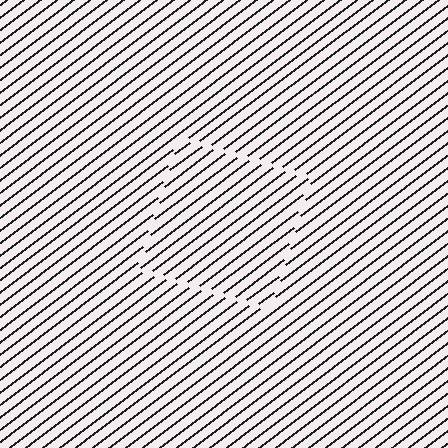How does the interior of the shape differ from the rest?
The interior of the shape contains the same grating, shifted by half a period — the contour is defined by the phase discontinuity where line-ends from the inner and outer gratings abut.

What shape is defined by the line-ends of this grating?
An illusory square. The interior of the shape contains the same grating, shifted by half a period — the contour is defined by the phase discontinuity where line-ends from the inner and outer gratings abut.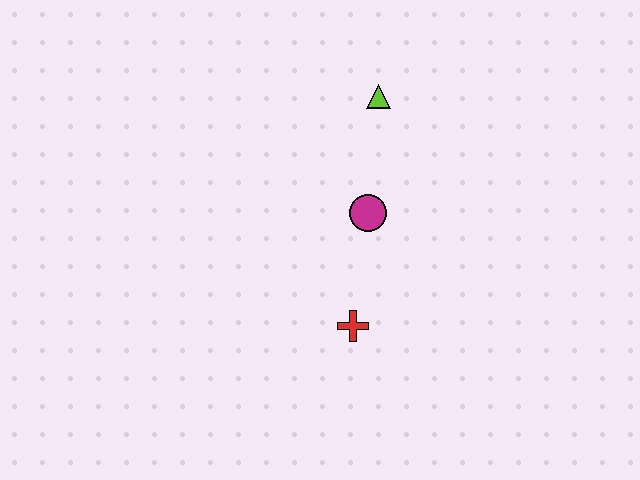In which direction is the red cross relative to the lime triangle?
The red cross is below the lime triangle.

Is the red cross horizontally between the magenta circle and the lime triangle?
No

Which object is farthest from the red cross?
The lime triangle is farthest from the red cross.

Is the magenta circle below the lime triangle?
Yes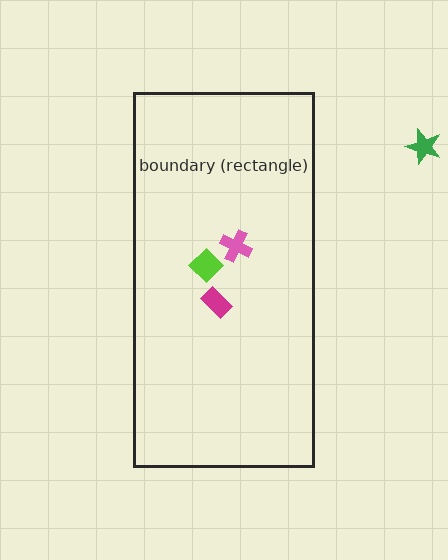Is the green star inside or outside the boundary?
Outside.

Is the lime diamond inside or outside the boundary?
Inside.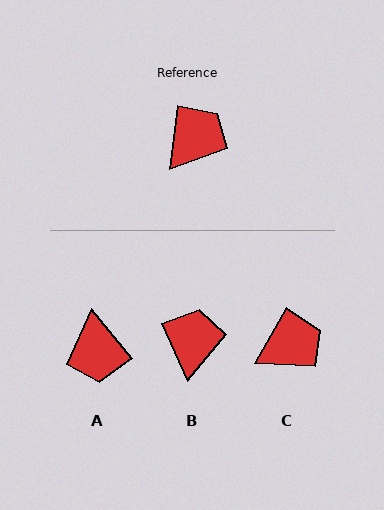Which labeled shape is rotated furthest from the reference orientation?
A, about 133 degrees away.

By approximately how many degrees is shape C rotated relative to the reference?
Approximately 22 degrees clockwise.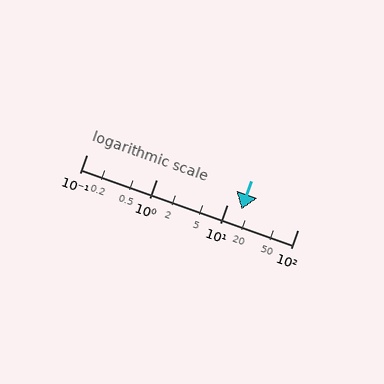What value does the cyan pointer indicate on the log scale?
The pointer indicates approximately 16.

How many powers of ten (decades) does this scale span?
The scale spans 3 decades, from 0.1 to 100.